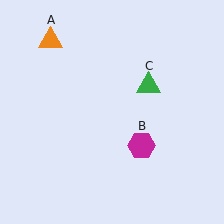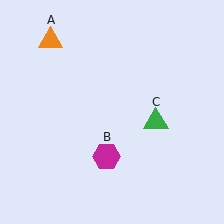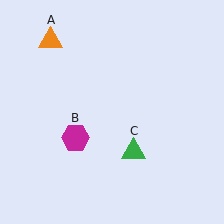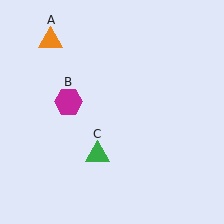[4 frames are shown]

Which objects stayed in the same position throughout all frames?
Orange triangle (object A) remained stationary.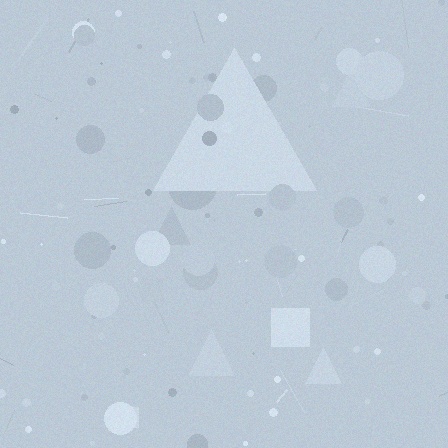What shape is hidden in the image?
A triangle is hidden in the image.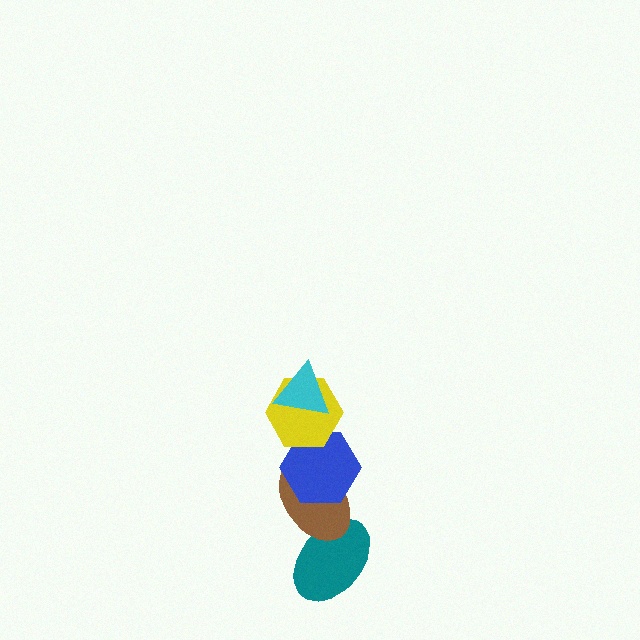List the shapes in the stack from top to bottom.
From top to bottom: the cyan triangle, the yellow hexagon, the blue hexagon, the brown ellipse, the teal ellipse.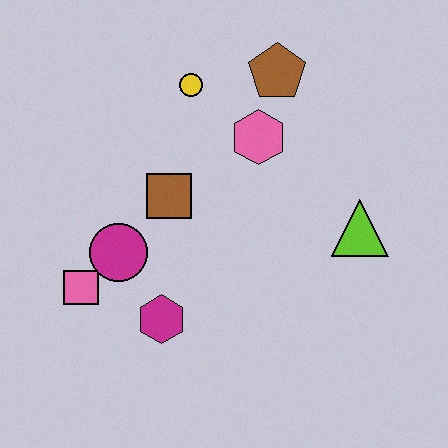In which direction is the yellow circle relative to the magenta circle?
The yellow circle is above the magenta circle.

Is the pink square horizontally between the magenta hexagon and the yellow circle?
No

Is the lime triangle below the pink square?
No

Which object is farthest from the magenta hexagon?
The brown pentagon is farthest from the magenta hexagon.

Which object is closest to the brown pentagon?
The pink hexagon is closest to the brown pentagon.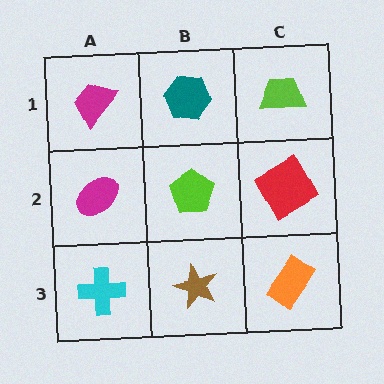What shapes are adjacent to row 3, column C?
A red square (row 2, column C), a brown star (row 3, column B).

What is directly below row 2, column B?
A brown star.